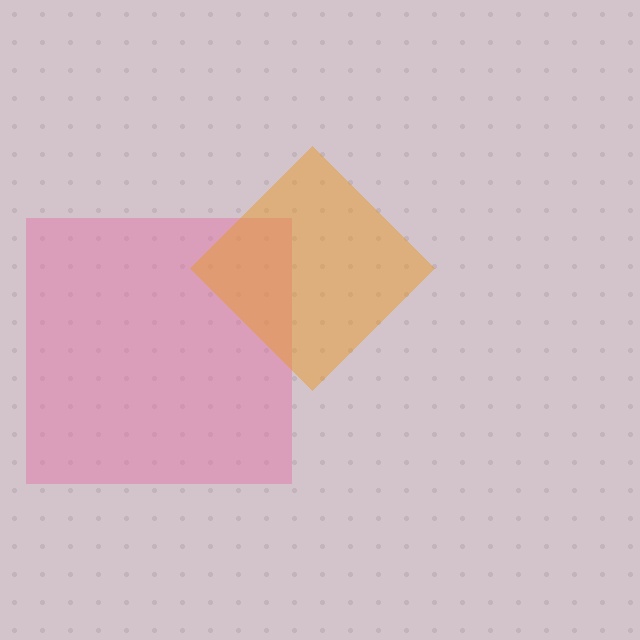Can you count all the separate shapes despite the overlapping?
Yes, there are 2 separate shapes.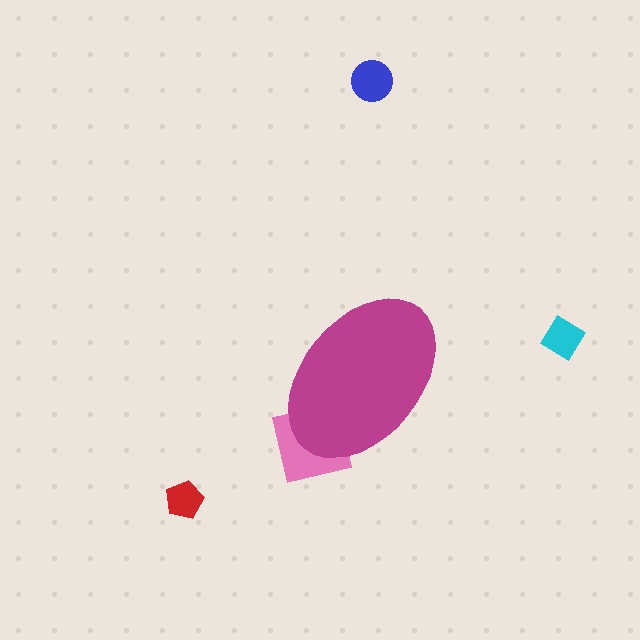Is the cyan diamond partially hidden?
No, the cyan diamond is fully visible.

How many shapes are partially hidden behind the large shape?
1 shape is partially hidden.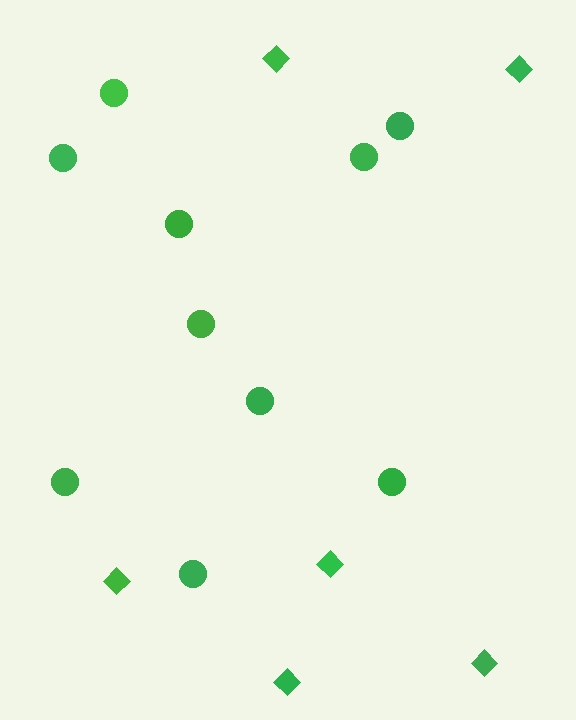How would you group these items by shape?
There are 2 groups: one group of circles (10) and one group of diamonds (6).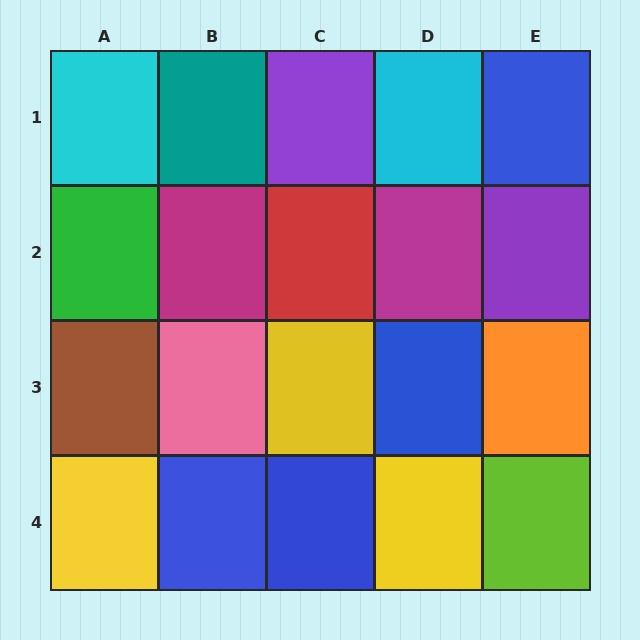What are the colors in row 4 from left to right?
Yellow, blue, blue, yellow, lime.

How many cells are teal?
1 cell is teal.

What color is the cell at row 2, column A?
Green.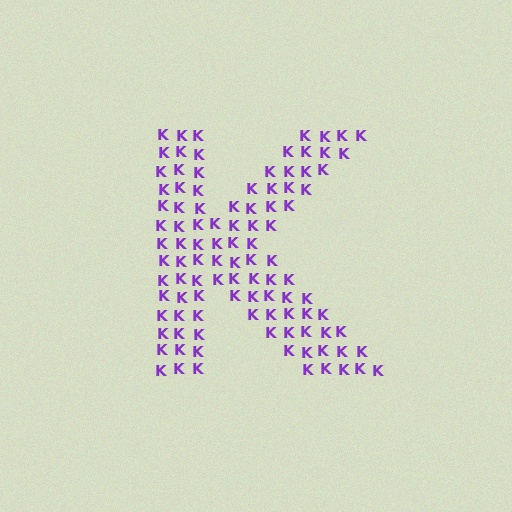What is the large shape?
The large shape is the letter K.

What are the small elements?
The small elements are letter K's.